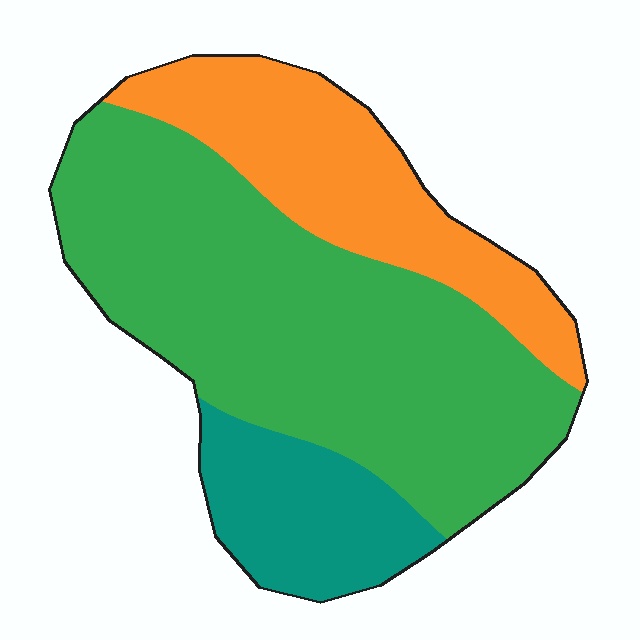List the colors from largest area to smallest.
From largest to smallest: green, orange, teal.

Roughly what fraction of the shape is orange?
Orange covers around 25% of the shape.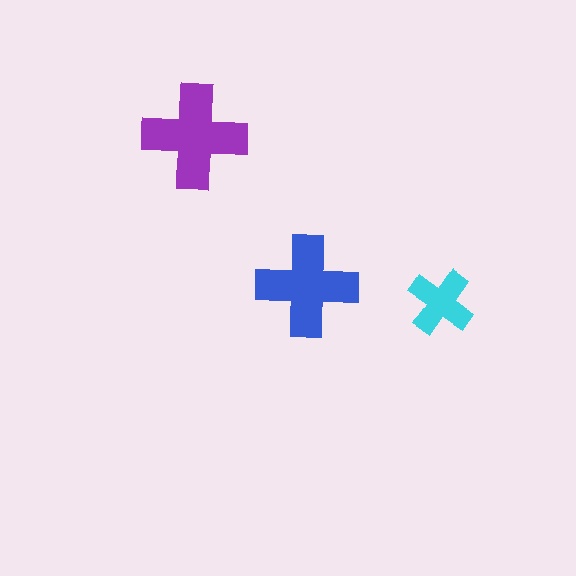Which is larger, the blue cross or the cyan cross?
The blue one.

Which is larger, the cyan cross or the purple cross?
The purple one.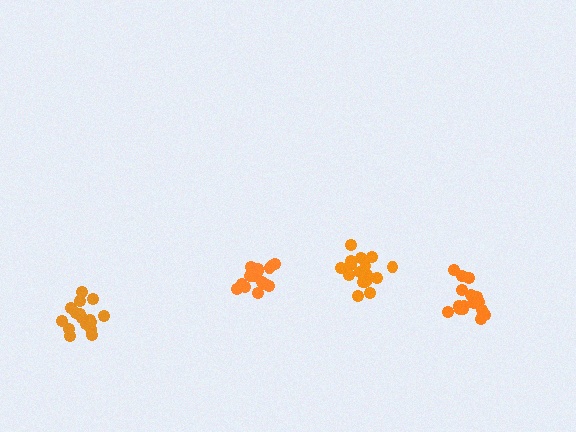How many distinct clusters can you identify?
There are 4 distinct clusters.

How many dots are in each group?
Group 1: 17 dots, Group 2: 18 dots, Group 3: 18 dots, Group 4: 18 dots (71 total).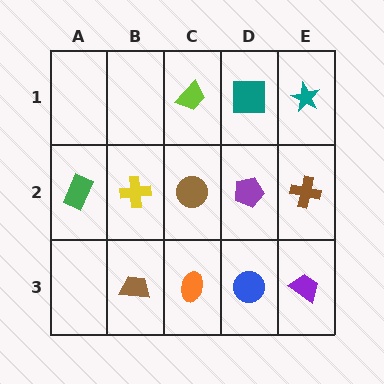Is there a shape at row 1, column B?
No, that cell is empty.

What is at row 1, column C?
A lime trapezoid.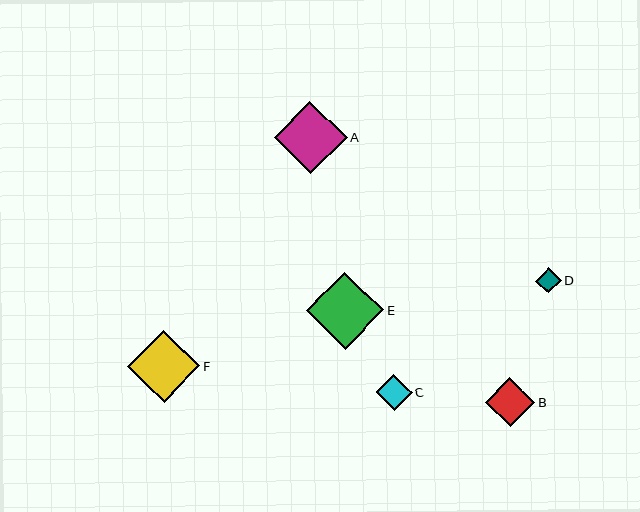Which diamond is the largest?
Diamond E is the largest with a size of approximately 77 pixels.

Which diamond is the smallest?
Diamond D is the smallest with a size of approximately 26 pixels.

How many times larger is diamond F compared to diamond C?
Diamond F is approximately 2.0 times the size of diamond C.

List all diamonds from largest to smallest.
From largest to smallest: E, F, A, B, C, D.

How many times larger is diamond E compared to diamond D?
Diamond E is approximately 3.0 times the size of diamond D.